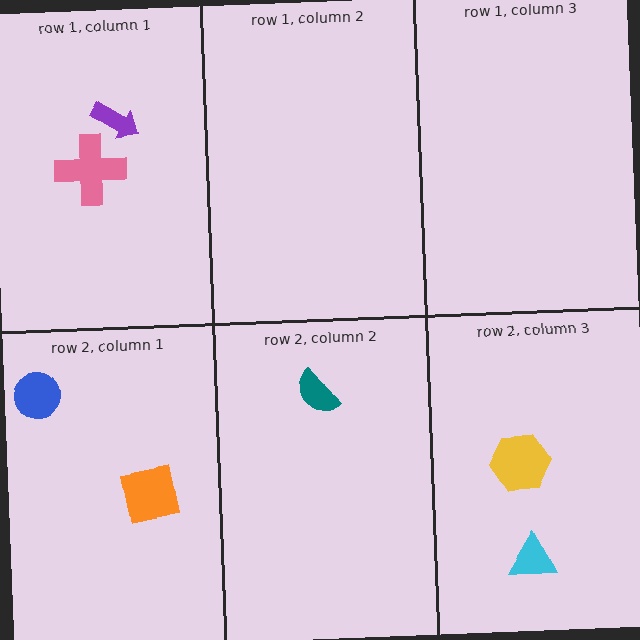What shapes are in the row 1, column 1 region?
The purple arrow, the pink cross.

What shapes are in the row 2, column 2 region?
The teal semicircle.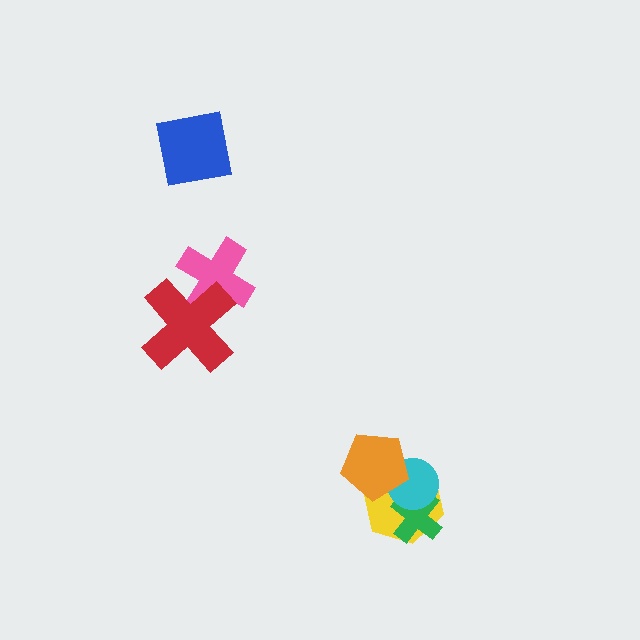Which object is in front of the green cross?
The cyan circle is in front of the green cross.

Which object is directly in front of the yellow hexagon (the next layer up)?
The green cross is directly in front of the yellow hexagon.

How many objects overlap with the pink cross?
1 object overlaps with the pink cross.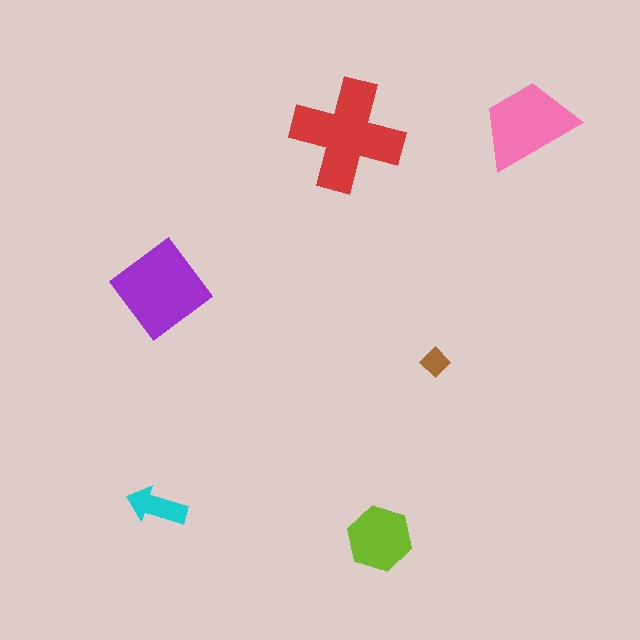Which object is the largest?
The red cross.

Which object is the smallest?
The brown diamond.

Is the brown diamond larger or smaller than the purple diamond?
Smaller.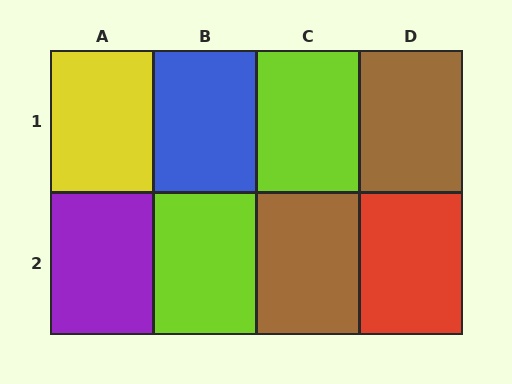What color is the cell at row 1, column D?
Brown.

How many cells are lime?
2 cells are lime.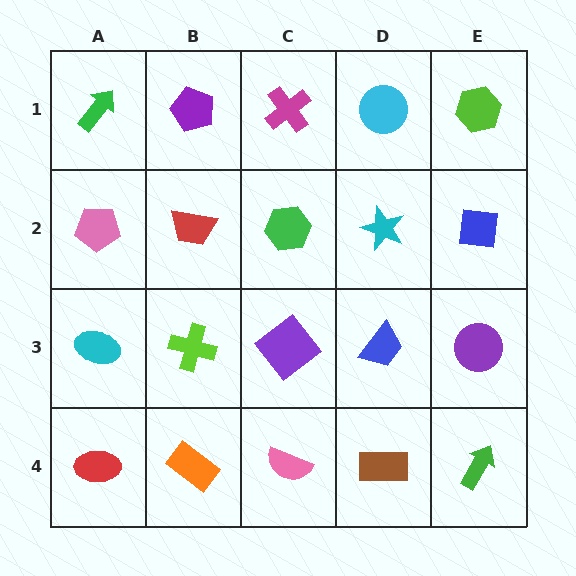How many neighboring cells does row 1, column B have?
3.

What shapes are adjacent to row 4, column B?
A lime cross (row 3, column B), a red ellipse (row 4, column A), a pink semicircle (row 4, column C).